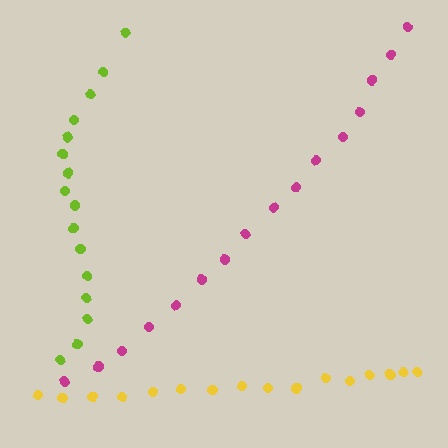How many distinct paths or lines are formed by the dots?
There are 3 distinct paths.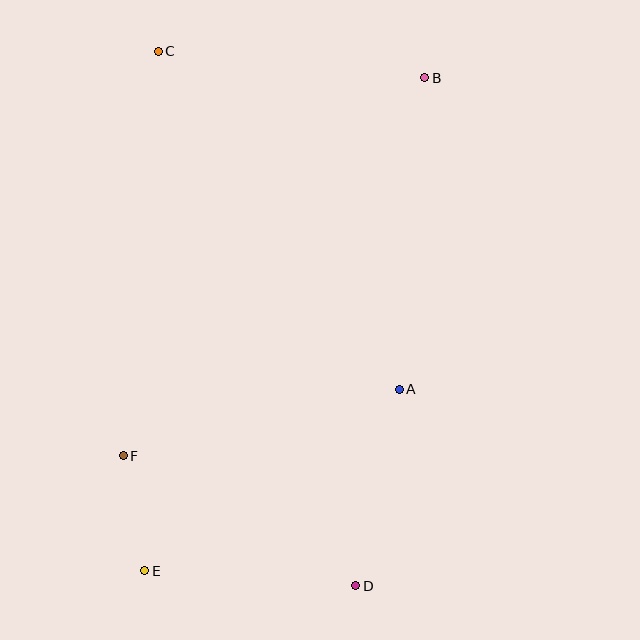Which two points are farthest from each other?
Points C and D are farthest from each other.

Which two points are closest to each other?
Points E and F are closest to each other.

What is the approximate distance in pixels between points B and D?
The distance between B and D is approximately 513 pixels.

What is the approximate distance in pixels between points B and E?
The distance between B and E is approximately 567 pixels.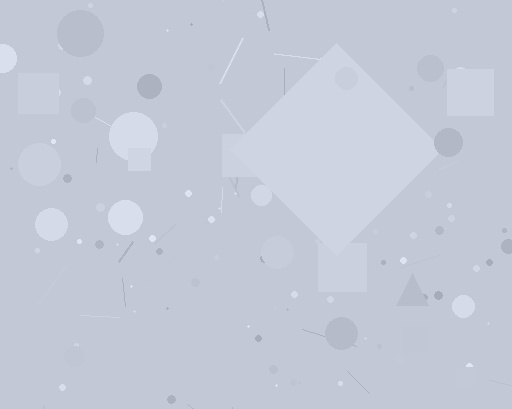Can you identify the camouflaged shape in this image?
The camouflaged shape is a diamond.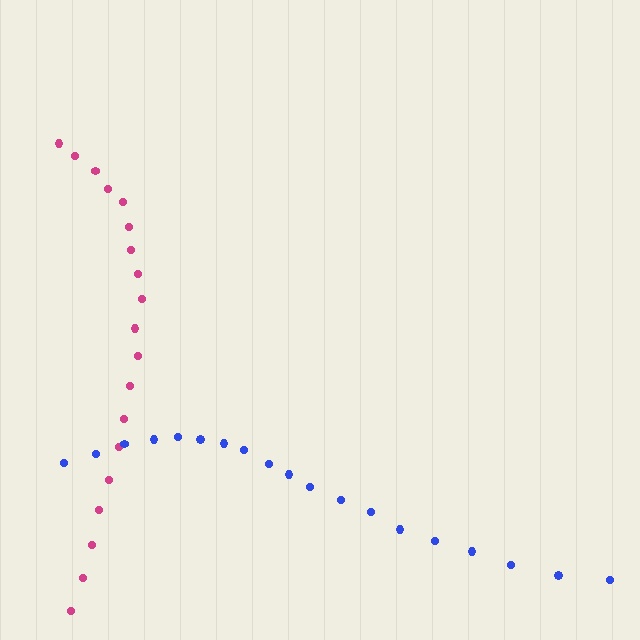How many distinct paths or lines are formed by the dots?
There are 2 distinct paths.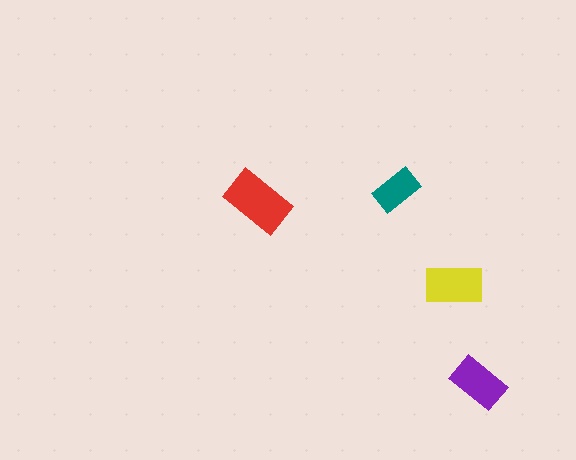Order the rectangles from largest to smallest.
the red one, the yellow one, the purple one, the teal one.